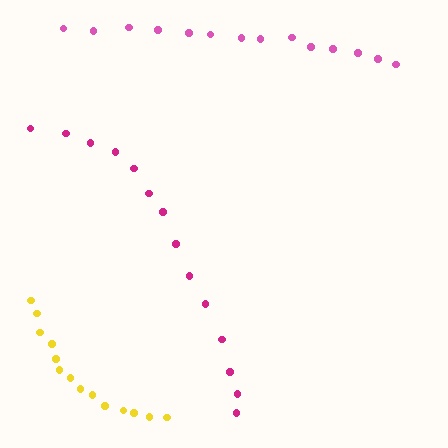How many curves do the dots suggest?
There are 3 distinct paths.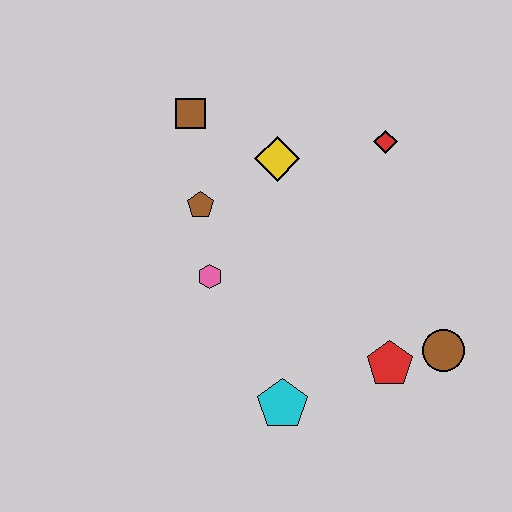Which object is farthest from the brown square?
The brown circle is farthest from the brown square.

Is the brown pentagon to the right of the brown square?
Yes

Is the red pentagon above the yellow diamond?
No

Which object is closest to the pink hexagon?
The brown pentagon is closest to the pink hexagon.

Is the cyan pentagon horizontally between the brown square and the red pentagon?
Yes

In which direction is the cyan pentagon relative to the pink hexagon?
The cyan pentagon is below the pink hexagon.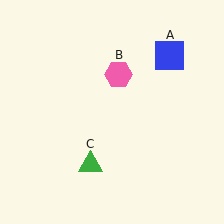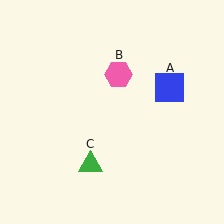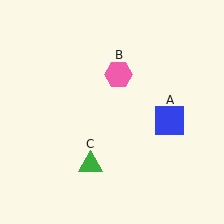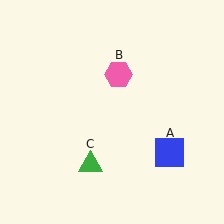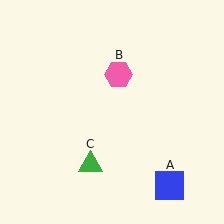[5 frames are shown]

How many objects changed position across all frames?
1 object changed position: blue square (object A).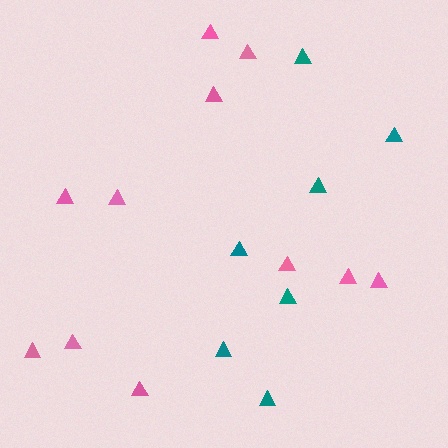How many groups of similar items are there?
There are 2 groups: one group of teal triangles (7) and one group of pink triangles (11).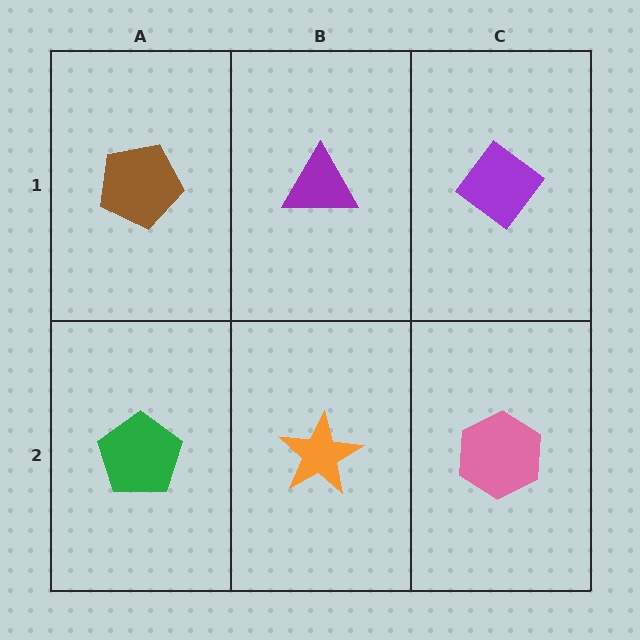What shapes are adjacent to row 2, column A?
A brown pentagon (row 1, column A), an orange star (row 2, column B).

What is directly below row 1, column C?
A pink hexagon.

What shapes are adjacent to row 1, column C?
A pink hexagon (row 2, column C), a purple triangle (row 1, column B).